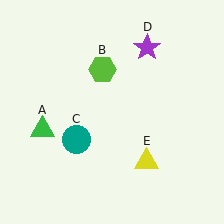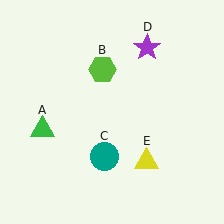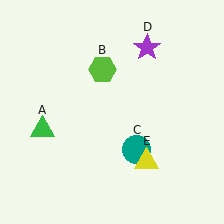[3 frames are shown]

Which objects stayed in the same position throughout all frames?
Green triangle (object A) and lime hexagon (object B) and purple star (object D) and yellow triangle (object E) remained stationary.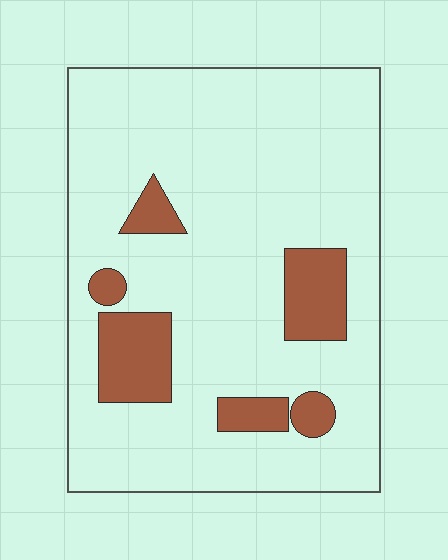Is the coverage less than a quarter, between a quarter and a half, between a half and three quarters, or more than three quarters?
Less than a quarter.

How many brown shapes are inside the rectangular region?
6.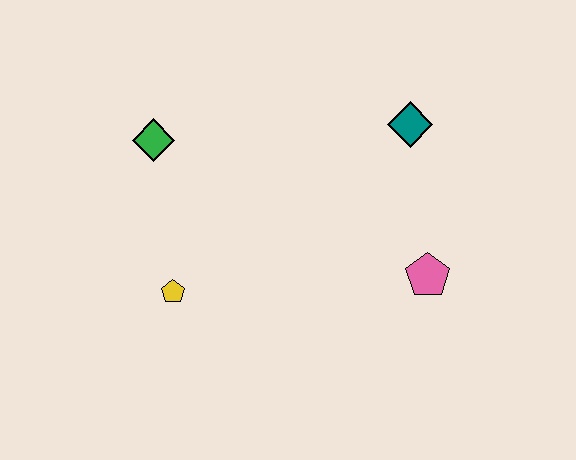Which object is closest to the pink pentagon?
The teal diamond is closest to the pink pentagon.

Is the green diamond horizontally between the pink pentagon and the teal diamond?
No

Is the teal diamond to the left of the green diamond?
No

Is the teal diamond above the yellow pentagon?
Yes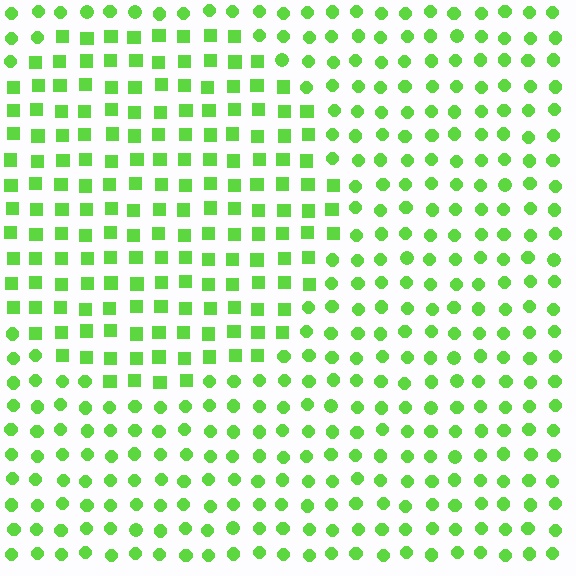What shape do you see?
I see a circle.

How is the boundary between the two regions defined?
The boundary is defined by a change in element shape: squares inside vs. circles outside. All elements share the same color and spacing.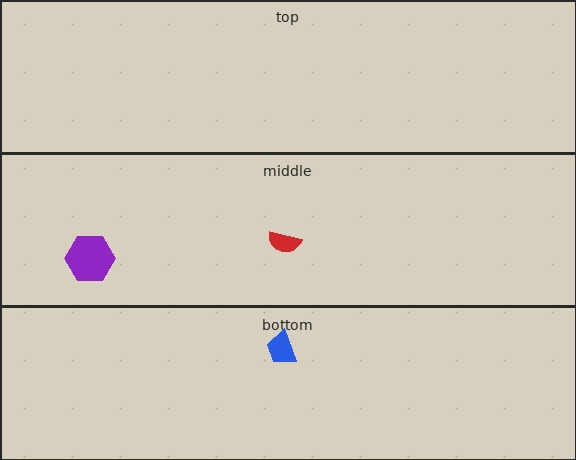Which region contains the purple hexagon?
The middle region.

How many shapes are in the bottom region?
1.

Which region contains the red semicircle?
The middle region.